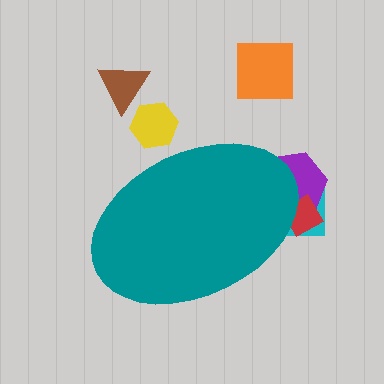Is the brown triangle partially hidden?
No, the brown triangle is fully visible.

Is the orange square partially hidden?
No, the orange square is fully visible.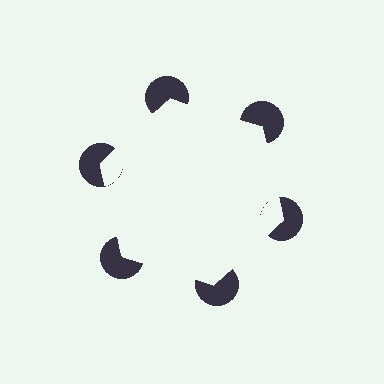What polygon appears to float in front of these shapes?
An illusory hexagon — its edges are inferred from the aligned wedge cuts in the pac-man discs, not physically drawn.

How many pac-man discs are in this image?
There are 6 — one at each vertex of the illusory hexagon.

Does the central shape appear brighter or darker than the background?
It typically appears slightly brighter than the background, even though no actual brightness change is drawn.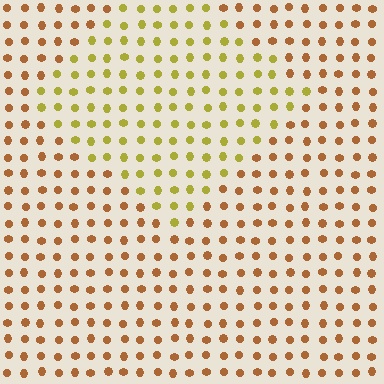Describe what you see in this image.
The image is filled with small brown elements in a uniform arrangement. A diamond-shaped region is visible where the elements are tinted to a slightly different hue, forming a subtle color boundary.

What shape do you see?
I see a diamond.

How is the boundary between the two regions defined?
The boundary is defined purely by a slight shift in hue (about 36 degrees). Spacing, size, and orientation are identical on both sides.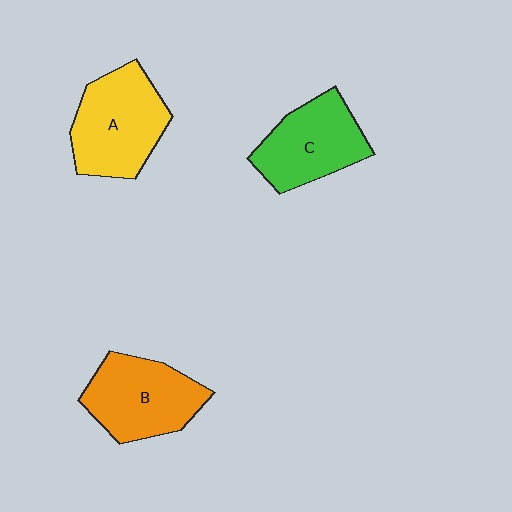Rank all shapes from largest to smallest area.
From largest to smallest: A (yellow), B (orange), C (green).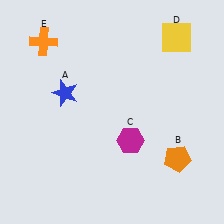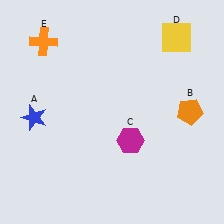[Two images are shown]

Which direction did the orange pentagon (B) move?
The orange pentagon (B) moved up.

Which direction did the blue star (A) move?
The blue star (A) moved left.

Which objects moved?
The objects that moved are: the blue star (A), the orange pentagon (B).